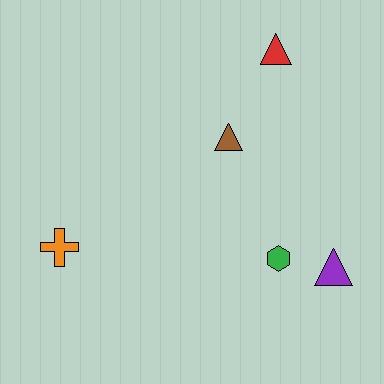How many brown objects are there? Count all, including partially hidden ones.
There is 1 brown object.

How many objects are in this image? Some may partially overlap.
There are 5 objects.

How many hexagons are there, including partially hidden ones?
There is 1 hexagon.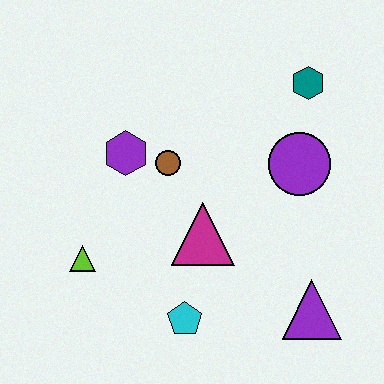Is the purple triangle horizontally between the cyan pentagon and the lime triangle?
No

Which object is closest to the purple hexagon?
The brown circle is closest to the purple hexagon.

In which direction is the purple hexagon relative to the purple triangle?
The purple hexagon is to the left of the purple triangle.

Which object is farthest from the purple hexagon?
The purple triangle is farthest from the purple hexagon.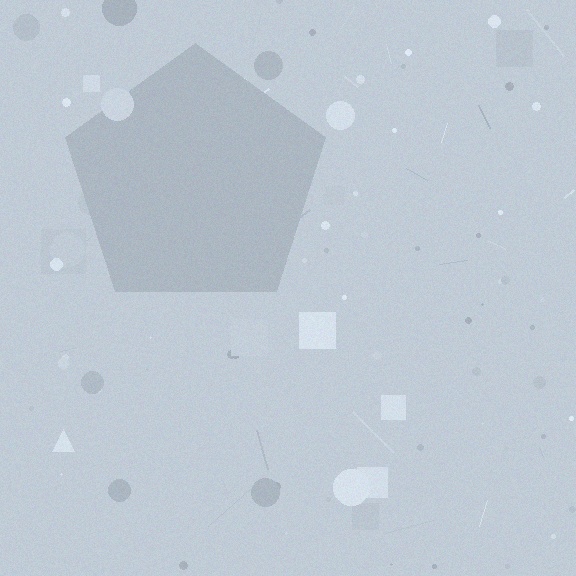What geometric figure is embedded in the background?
A pentagon is embedded in the background.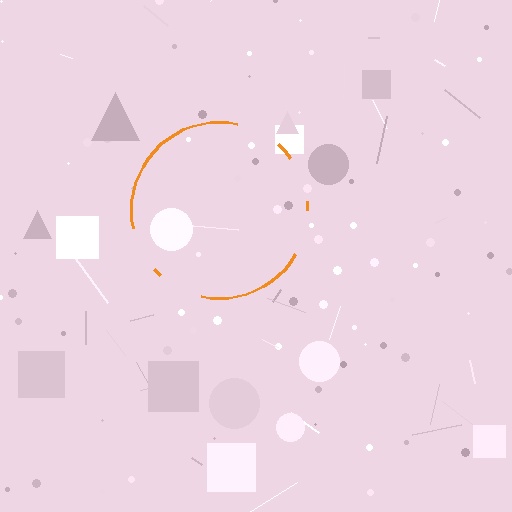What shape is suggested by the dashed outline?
The dashed outline suggests a circle.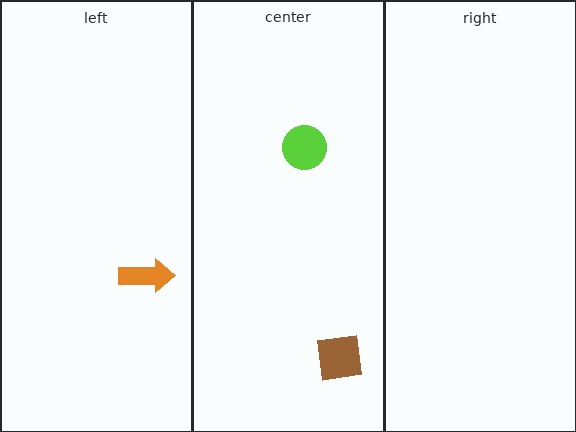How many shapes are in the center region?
2.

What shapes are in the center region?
The lime circle, the brown square.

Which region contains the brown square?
The center region.